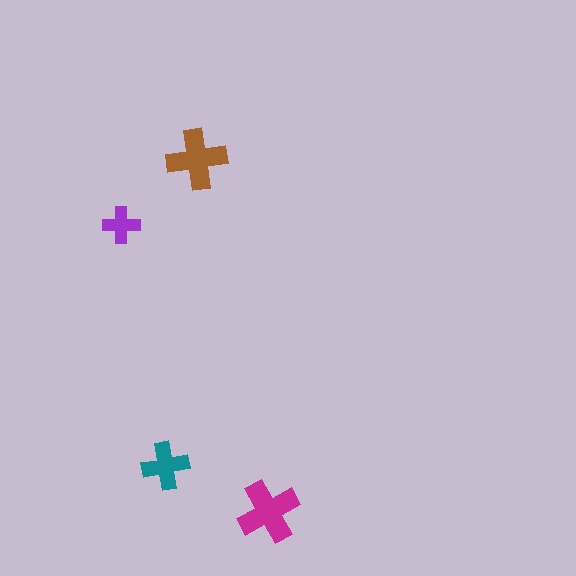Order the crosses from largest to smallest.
the magenta one, the brown one, the teal one, the purple one.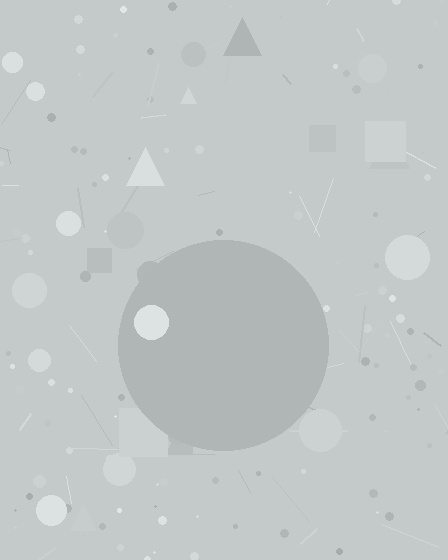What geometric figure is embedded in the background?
A circle is embedded in the background.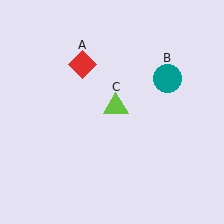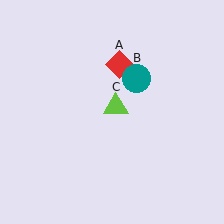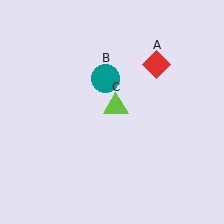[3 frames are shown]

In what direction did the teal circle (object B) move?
The teal circle (object B) moved left.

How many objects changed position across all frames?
2 objects changed position: red diamond (object A), teal circle (object B).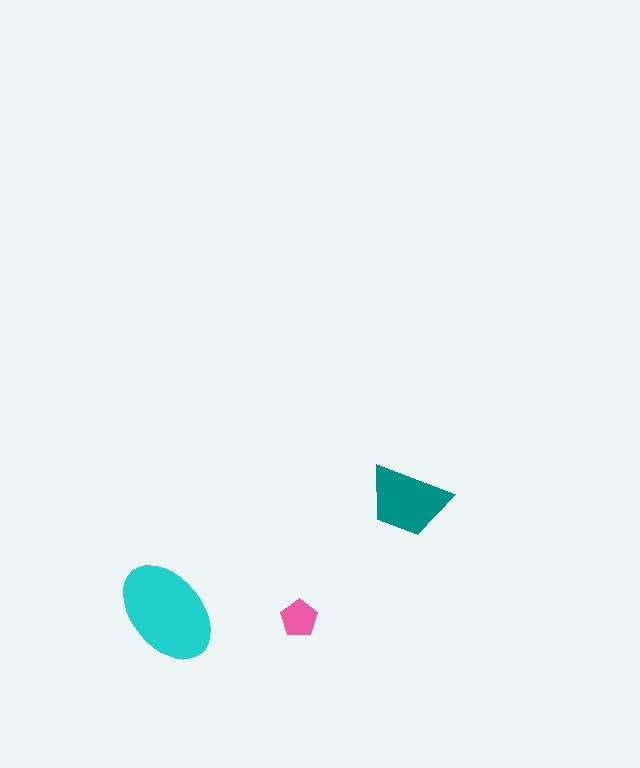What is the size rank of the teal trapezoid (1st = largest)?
2nd.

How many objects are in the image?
There are 3 objects in the image.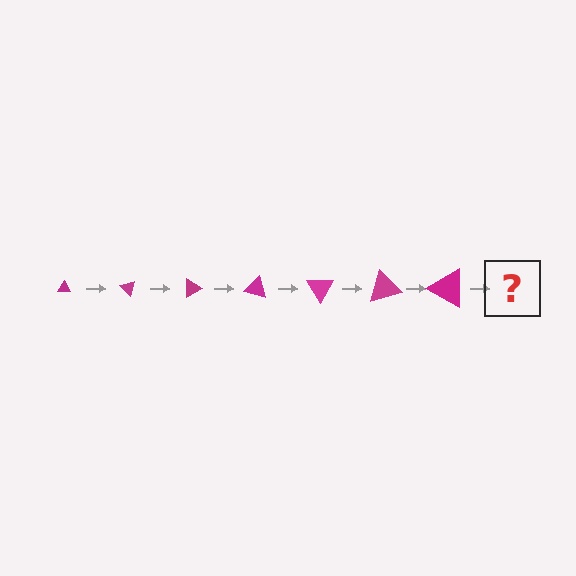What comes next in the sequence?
The next element should be a triangle, larger than the previous one and rotated 315 degrees from the start.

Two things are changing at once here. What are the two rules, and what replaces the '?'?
The two rules are that the triangle grows larger each step and it rotates 45 degrees each step. The '?' should be a triangle, larger than the previous one and rotated 315 degrees from the start.